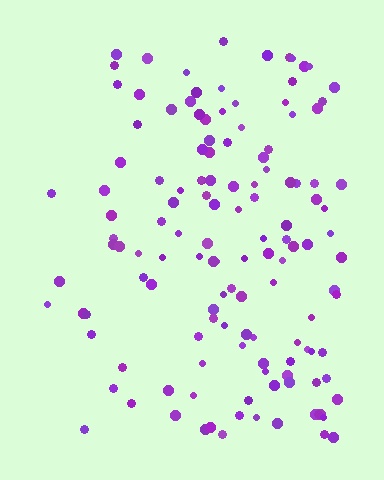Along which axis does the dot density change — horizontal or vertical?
Horizontal.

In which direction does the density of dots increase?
From left to right, with the right side densest.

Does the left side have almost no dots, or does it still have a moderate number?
Still a moderate number, just noticeably fewer than the right.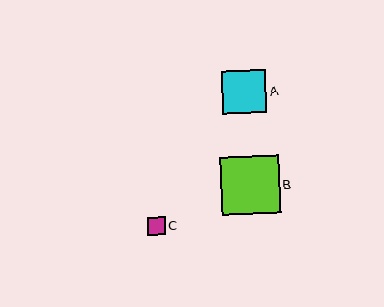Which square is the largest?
Square B is the largest with a size of approximately 58 pixels.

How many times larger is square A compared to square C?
Square A is approximately 2.5 times the size of square C.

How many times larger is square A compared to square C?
Square A is approximately 2.5 times the size of square C.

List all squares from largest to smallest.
From largest to smallest: B, A, C.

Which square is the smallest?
Square C is the smallest with a size of approximately 18 pixels.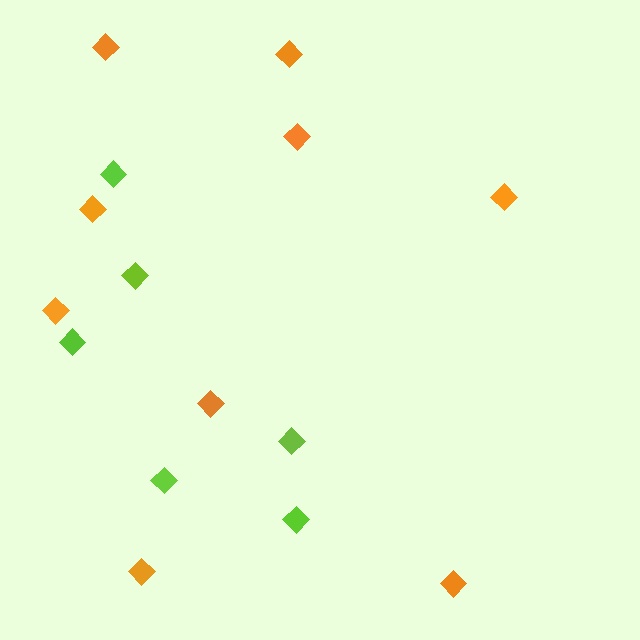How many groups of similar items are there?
There are 2 groups: one group of lime diamonds (6) and one group of orange diamonds (9).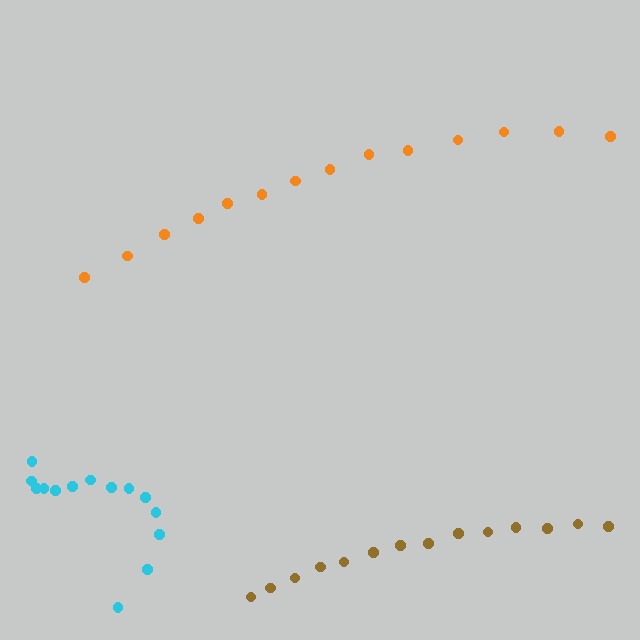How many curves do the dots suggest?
There are 3 distinct paths.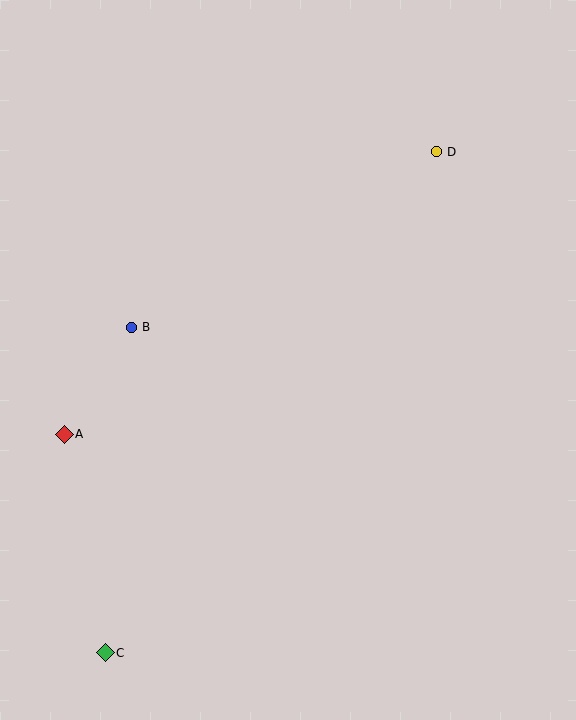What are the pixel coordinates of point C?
Point C is at (105, 653).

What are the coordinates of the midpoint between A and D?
The midpoint between A and D is at (250, 293).